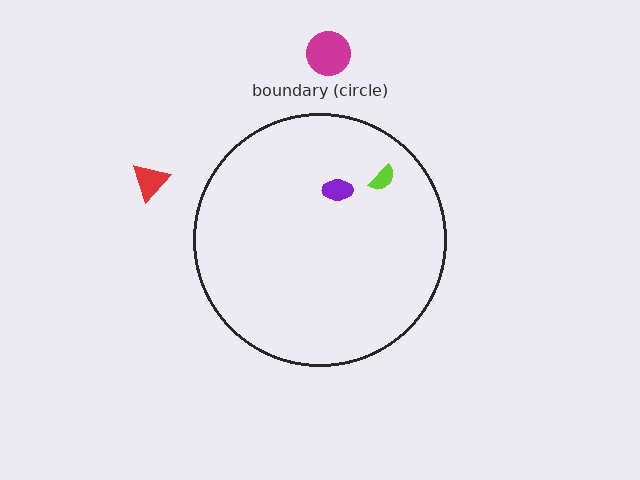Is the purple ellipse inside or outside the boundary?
Inside.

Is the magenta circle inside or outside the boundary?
Outside.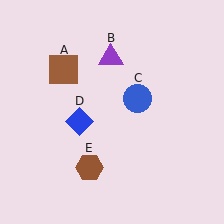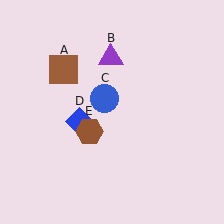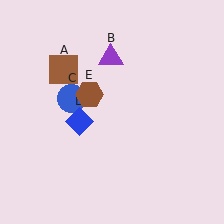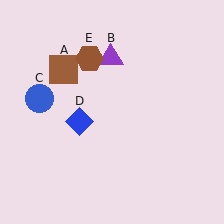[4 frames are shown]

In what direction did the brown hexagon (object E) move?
The brown hexagon (object E) moved up.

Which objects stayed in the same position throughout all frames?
Brown square (object A) and purple triangle (object B) and blue diamond (object D) remained stationary.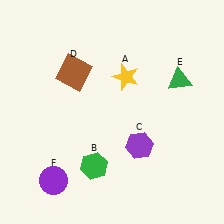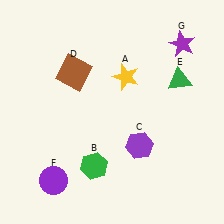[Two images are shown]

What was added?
A purple star (G) was added in Image 2.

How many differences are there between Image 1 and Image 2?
There is 1 difference between the two images.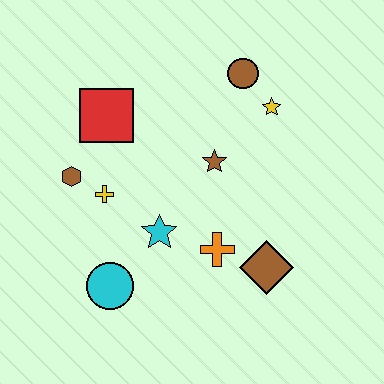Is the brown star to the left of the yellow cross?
No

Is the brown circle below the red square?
No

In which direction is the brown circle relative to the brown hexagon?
The brown circle is to the right of the brown hexagon.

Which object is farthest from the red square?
The brown diamond is farthest from the red square.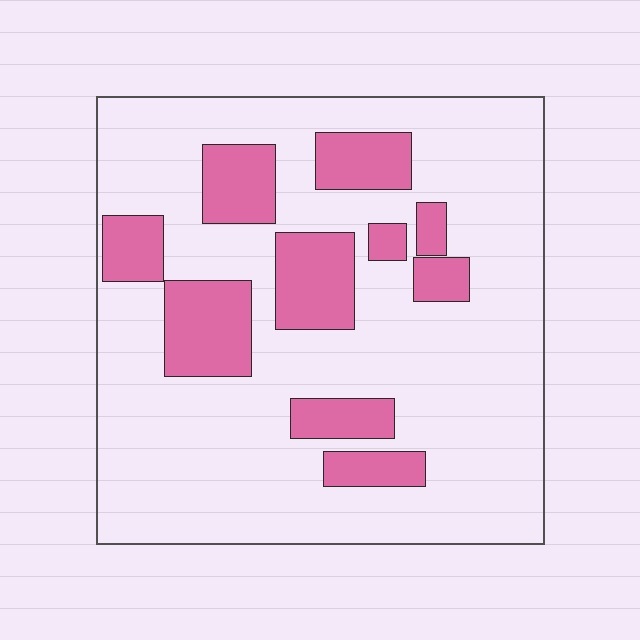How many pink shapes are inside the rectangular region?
10.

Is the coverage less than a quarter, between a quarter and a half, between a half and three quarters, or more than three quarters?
Less than a quarter.